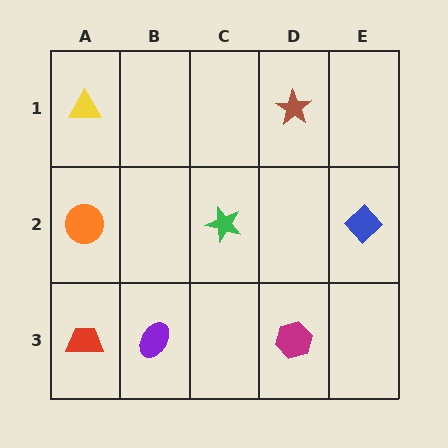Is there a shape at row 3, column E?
No, that cell is empty.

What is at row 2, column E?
A blue diamond.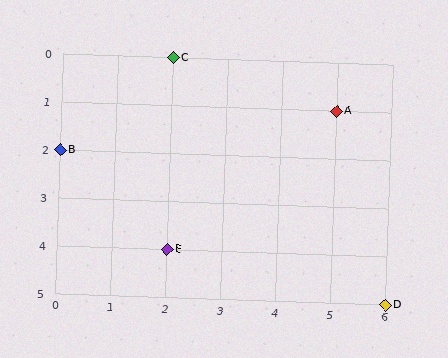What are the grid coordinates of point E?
Point E is at grid coordinates (2, 4).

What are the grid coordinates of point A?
Point A is at grid coordinates (5, 1).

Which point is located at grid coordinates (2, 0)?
Point C is at (2, 0).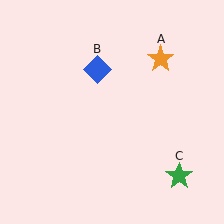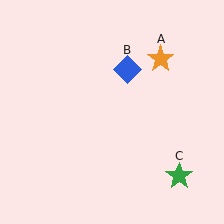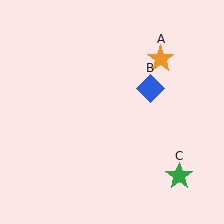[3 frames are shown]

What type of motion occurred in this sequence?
The blue diamond (object B) rotated clockwise around the center of the scene.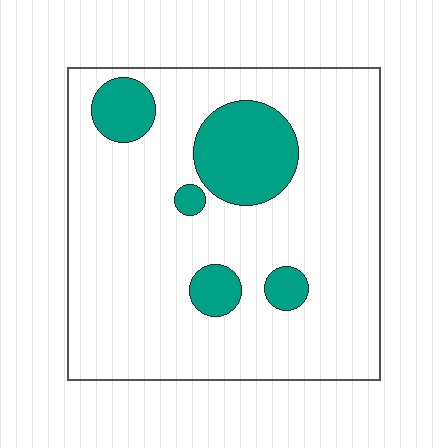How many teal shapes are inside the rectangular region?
5.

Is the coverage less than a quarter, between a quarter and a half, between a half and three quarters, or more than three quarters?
Less than a quarter.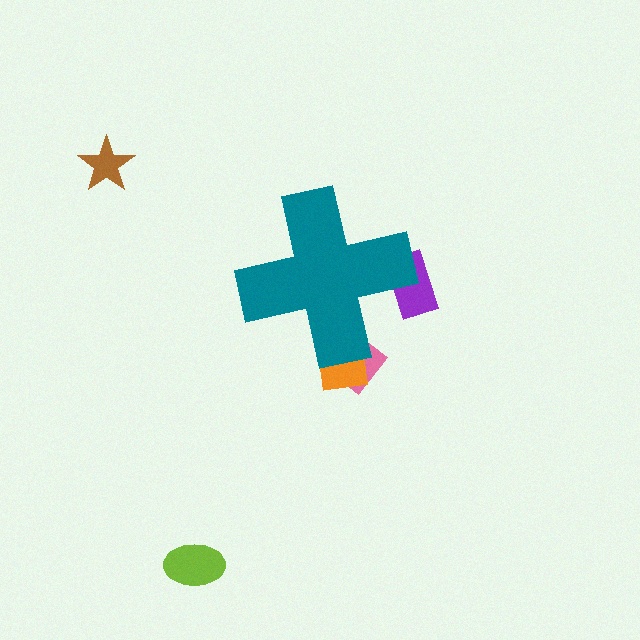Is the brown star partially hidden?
No, the brown star is fully visible.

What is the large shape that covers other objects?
A teal cross.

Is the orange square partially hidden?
Yes, the orange square is partially hidden behind the teal cross.